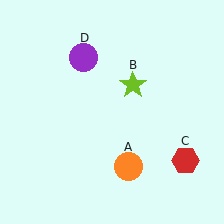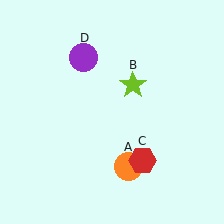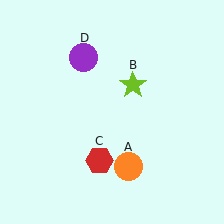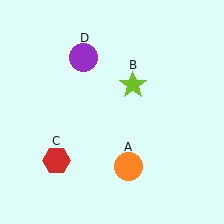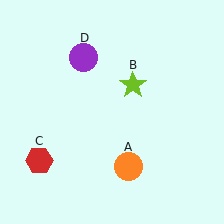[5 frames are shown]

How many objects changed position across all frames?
1 object changed position: red hexagon (object C).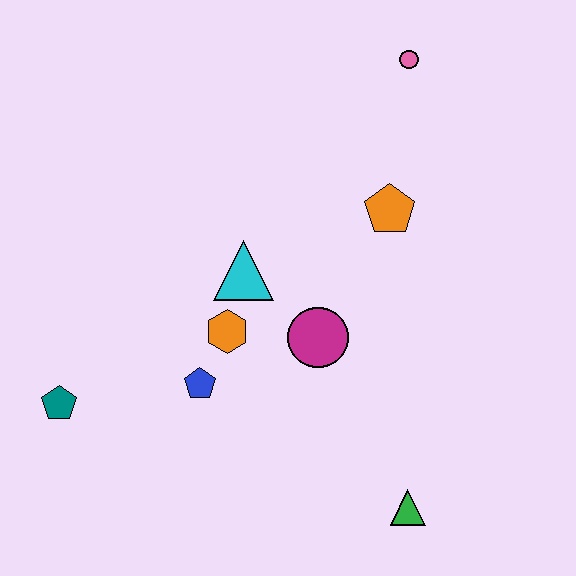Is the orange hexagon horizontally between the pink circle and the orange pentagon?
No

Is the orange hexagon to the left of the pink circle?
Yes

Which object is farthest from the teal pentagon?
The pink circle is farthest from the teal pentagon.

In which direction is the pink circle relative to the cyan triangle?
The pink circle is above the cyan triangle.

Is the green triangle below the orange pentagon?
Yes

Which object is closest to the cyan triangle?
The orange hexagon is closest to the cyan triangle.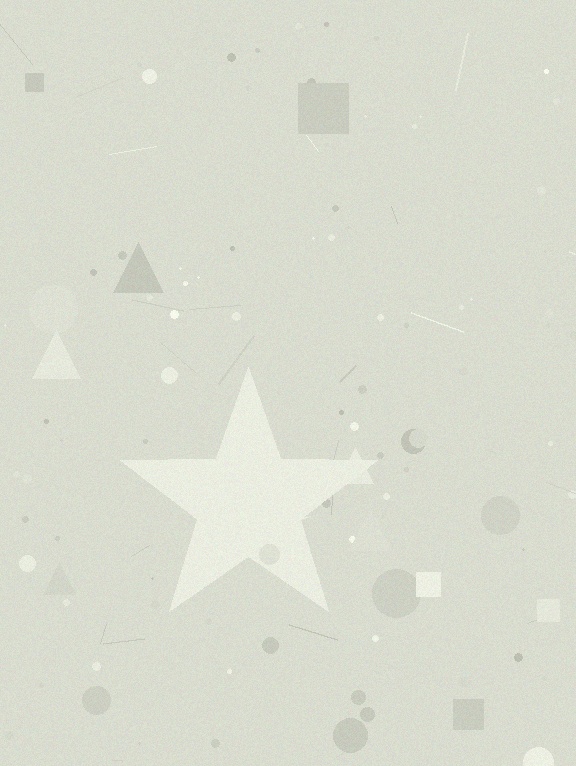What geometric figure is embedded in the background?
A star is embedded in the background.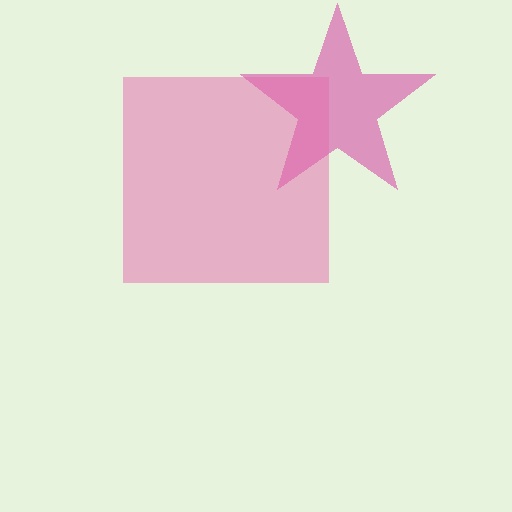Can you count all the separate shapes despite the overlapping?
Yes, there are 2 separate shapes.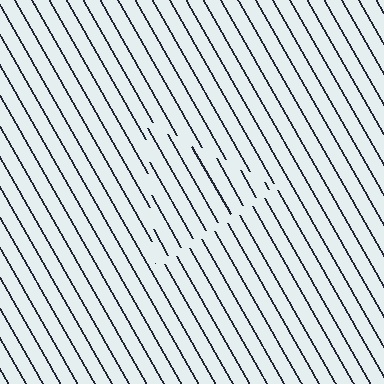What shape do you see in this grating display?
An illusory triangle. The interior of the shape contains the same grating, shifted by half a period — the contour is defined by the phase discontinuity where line-ends from the inner and outer gratings abut.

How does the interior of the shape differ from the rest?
The interior of the shape contains the same grating, shifted by half a period — the contour is defined by the phase discontinuity where line-ends from the inner and outer gratings abut.